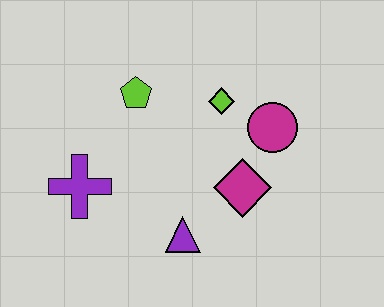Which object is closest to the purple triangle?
The magenta diamond is closest to the purple triangle.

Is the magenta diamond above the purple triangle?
Yes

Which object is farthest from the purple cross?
The magenta circle is farthest from the purple cross.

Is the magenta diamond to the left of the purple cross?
No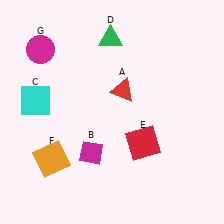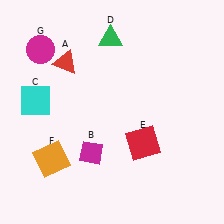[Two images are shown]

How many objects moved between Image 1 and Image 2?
1 object moved between the two images.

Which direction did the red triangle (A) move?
The red triangle (A) moved left.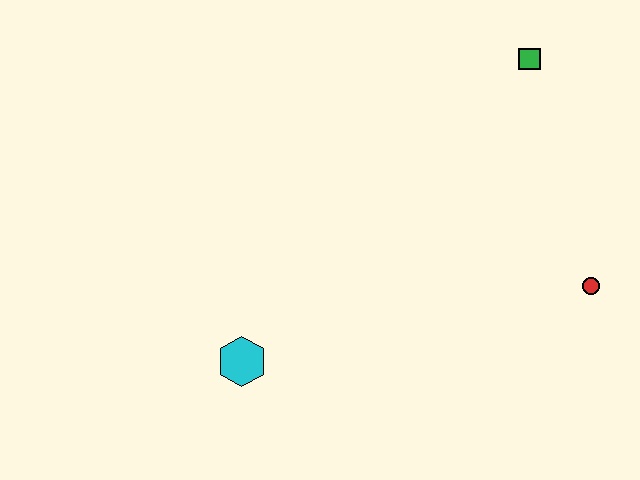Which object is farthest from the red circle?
The cyan hexagon is farthest from the red circle.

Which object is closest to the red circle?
The green square is closest to the red circle.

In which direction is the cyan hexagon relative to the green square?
The cyan hexagon is below the green square.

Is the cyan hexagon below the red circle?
Yes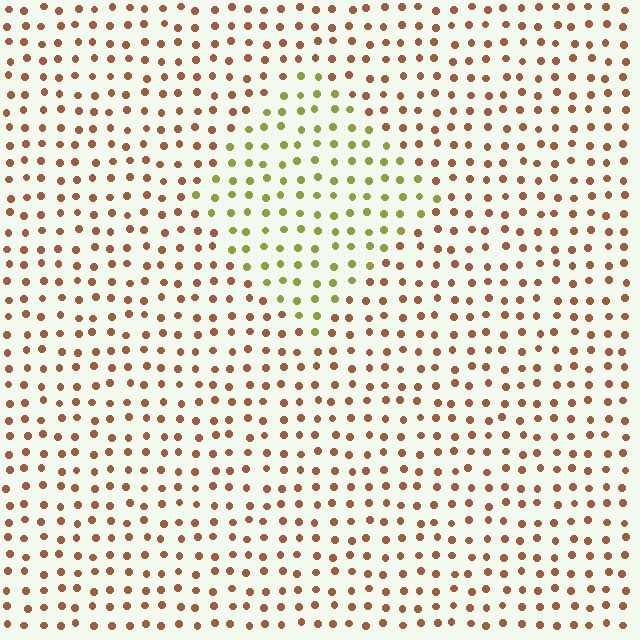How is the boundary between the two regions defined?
The boundary is defined purely by a slight shift in hue (about 49 degrees). Spacing, size, and orientation are identical on both sides.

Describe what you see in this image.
The image is filled with small brown elements in a uniform arrangement. A diamond-shaped region is visible where the elements are tinted to a slightly different hue, forming a subtle color boundary.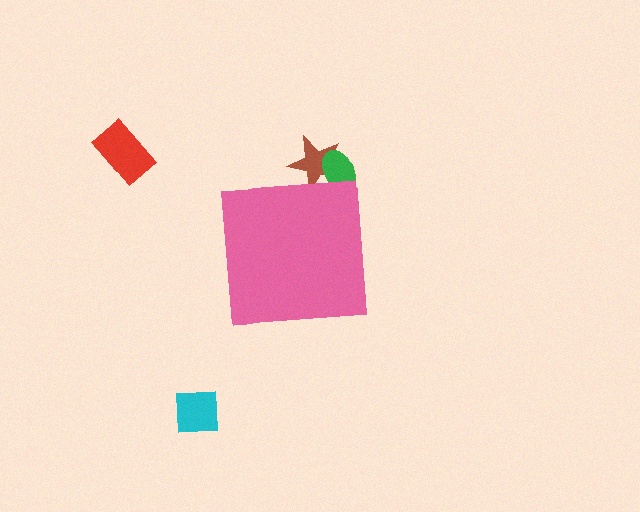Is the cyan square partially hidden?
No, the cyan square is fully visible.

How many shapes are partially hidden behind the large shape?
2 shapes are partially hidden.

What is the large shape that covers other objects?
A pink square.